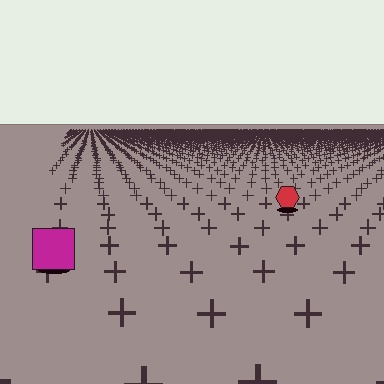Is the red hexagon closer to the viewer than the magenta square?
No. The magenta square is closer — you can tell from the texture gradient: the ground texture is coarser near it.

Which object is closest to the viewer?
The magenta square is closest. The texture marks near it are larger and more spread out.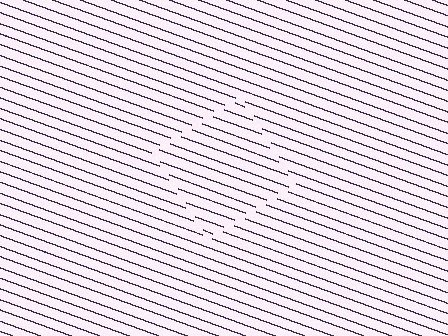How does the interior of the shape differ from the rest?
The interior of the shape contains the same grating, shifted by half a period — the contour is defined by the phase discontinuity where line-ends from the inner and outer gratings abut.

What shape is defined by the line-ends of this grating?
An illusory square. The interior of the shape contains the same grating, shifted by half a period — the contour is defined by the phase discontinuity where line-ends from the inner and outer gratings abut.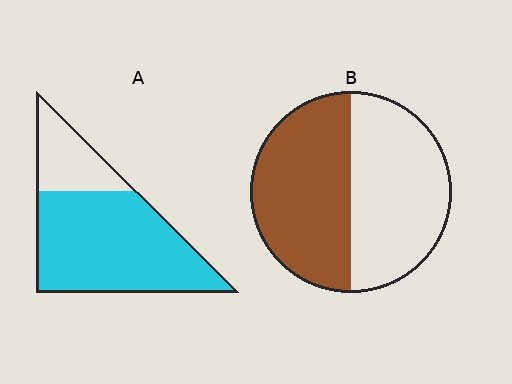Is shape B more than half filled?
Roughly half.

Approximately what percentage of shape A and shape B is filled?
A is approximately 75% and B is approximately 50%.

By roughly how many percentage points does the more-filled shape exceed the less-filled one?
By roughly 25 percentage points (A over B).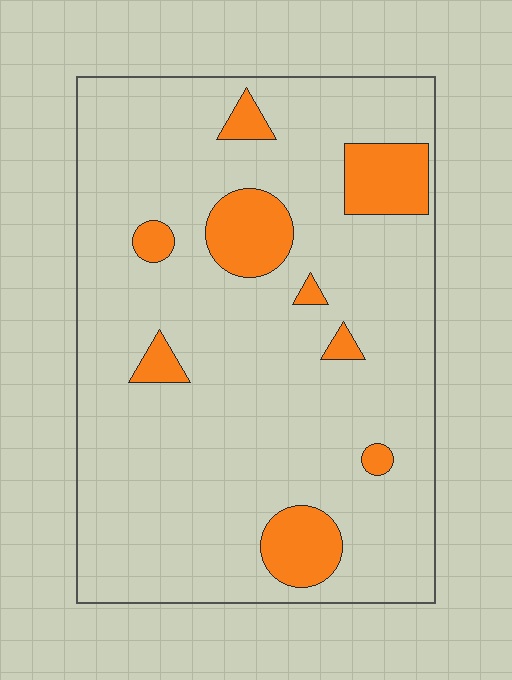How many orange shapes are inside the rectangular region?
9.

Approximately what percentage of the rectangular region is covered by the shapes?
Approximately 15%.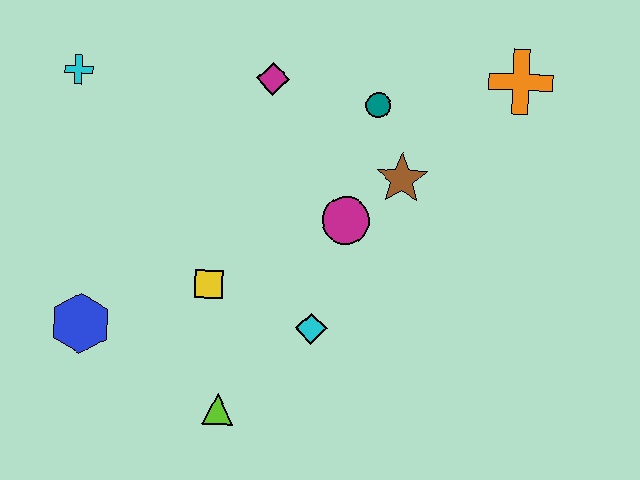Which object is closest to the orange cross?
The teal circle is closest to the orange cross.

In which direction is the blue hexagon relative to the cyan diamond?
The blue hexagon is to the left of the cyan diamond.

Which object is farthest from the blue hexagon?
The orange cross is farthest from the blue hexagon.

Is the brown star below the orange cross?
Yes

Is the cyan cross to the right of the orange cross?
No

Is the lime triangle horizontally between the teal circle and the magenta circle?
No